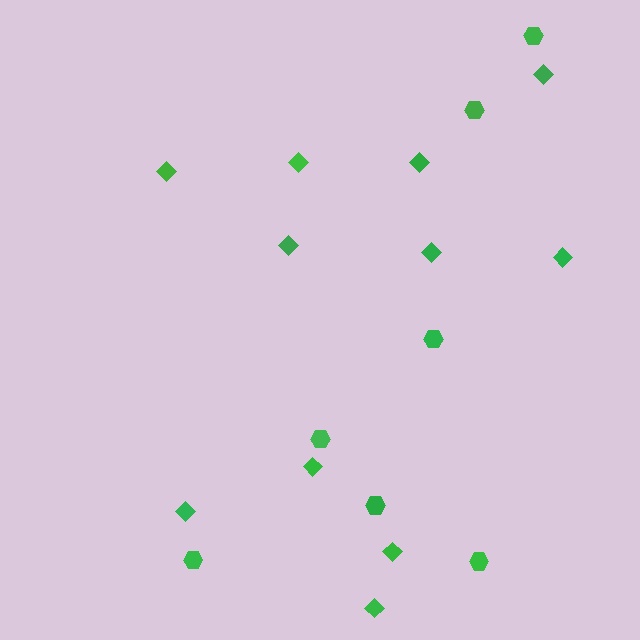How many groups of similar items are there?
There are 2 groups: one group of hexagons (7) and one group of diamonds (11).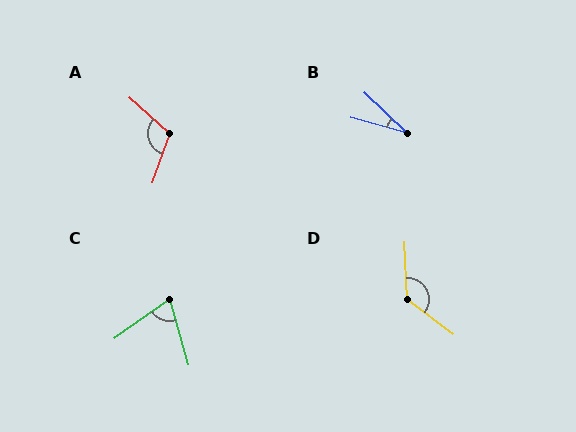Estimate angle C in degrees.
Approximately 71 degrees.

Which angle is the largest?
D, at approximately 129 degrees.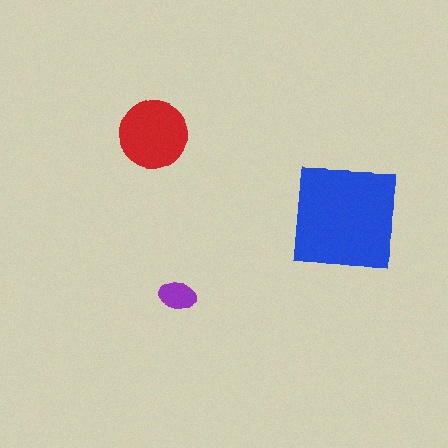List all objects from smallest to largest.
The purple ellipse, the red circle, the blue square.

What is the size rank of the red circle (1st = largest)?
2nd.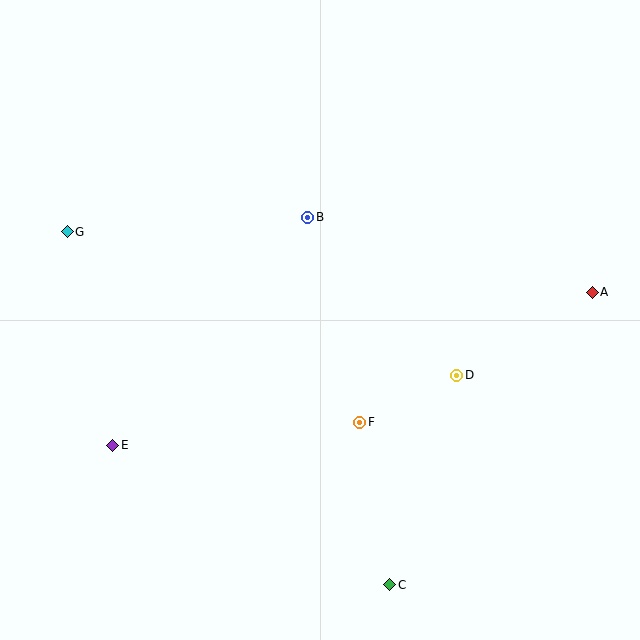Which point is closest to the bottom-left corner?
Point E is closest to the bottom-left corner.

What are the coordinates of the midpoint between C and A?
The midpoint between C and A is at (491, 439).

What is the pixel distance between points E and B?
The distance between E and B is 300 pixels.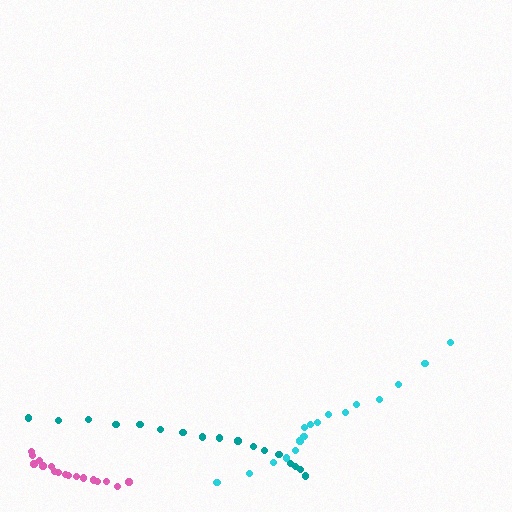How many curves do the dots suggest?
There are 3 distinct paths.